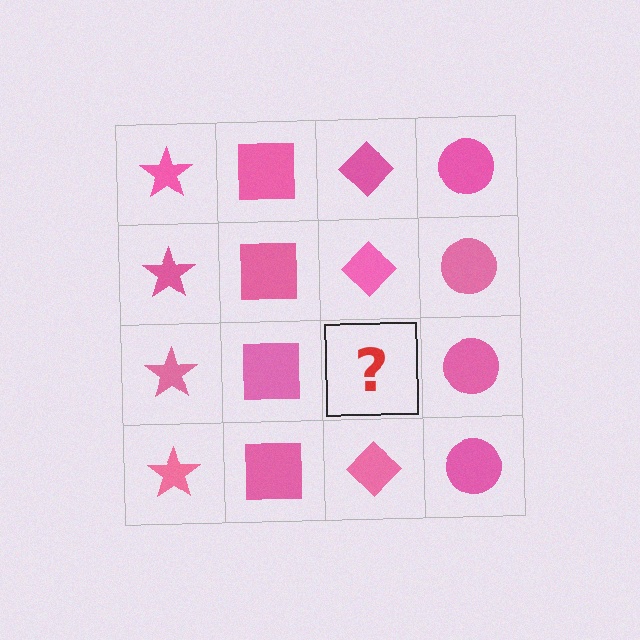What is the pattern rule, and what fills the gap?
The rule is that each column has a consistent shape. The gap should be filled with a pink diamond.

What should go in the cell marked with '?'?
The missing cell should contain a pink diamond.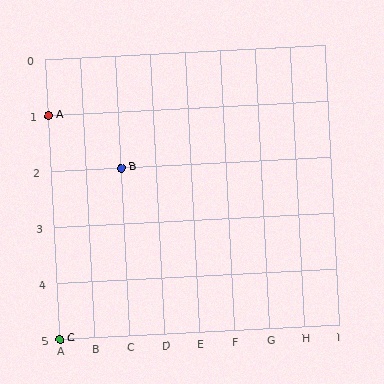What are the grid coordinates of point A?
Point A is at grid coordinates (A, 1).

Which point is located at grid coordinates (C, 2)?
Point B is at (C, 2).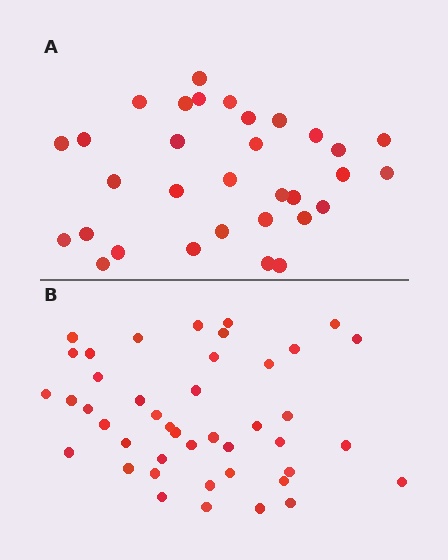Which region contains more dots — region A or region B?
Region B (the bottom region) has more dots.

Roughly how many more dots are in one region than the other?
Region B has roughly 12 or so more dots than region A.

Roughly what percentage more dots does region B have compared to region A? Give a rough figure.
About 35% more.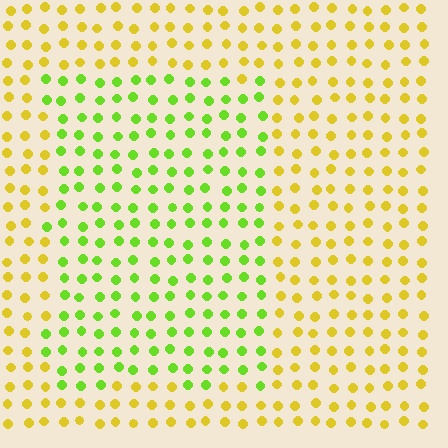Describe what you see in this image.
The image is filled with small yellow elements in a uniform arrangement. A rectangle-shaped region is visible where the elements are tinted to a slightly different hue, forming a subtle color boundary.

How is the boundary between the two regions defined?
The boundary is defined purely by a slight shift in hue (about 45 degrees). Spacing, size, and orientation are identical on both sides.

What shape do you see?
I see a rectangle.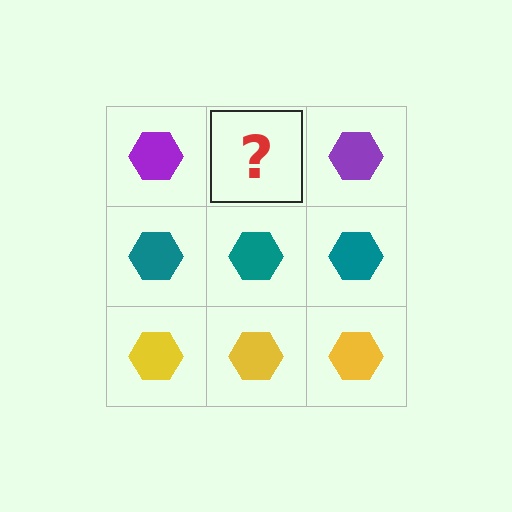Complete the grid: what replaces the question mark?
The question mark should be replaced with a purple hexagon.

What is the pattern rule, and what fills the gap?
The rule is that each row has a consistent color. The gap should be filled with a purple hexagon.